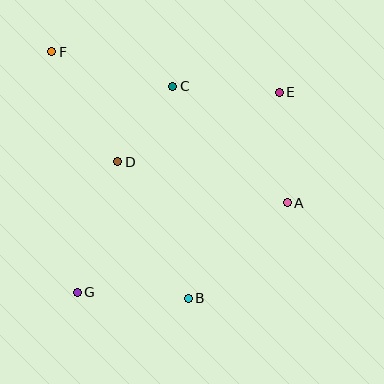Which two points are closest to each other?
Points C and D are closest to each other.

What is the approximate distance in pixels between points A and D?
The distance between A and D is approximately 175 pixels.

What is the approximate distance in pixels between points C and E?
The distance between C and E is approximately 107 pixels.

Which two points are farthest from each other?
Points E and G are farthest from each other.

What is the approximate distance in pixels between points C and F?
The distance between C and F is approximately 125 pixels.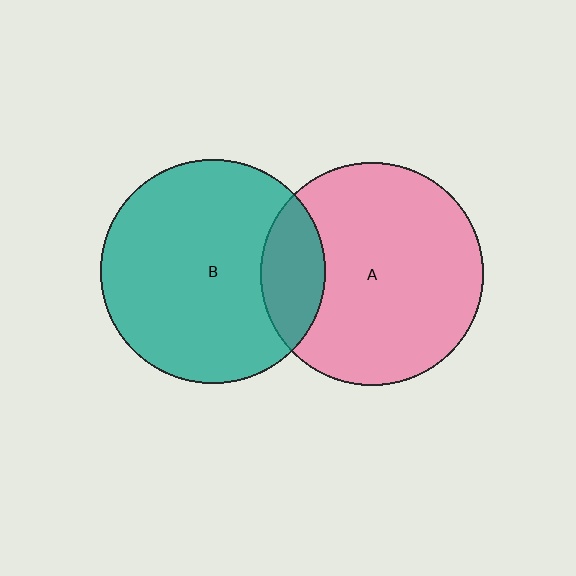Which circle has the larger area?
Circle B (teal).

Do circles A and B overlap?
Yes.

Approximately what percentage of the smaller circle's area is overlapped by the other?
Approximately 20%.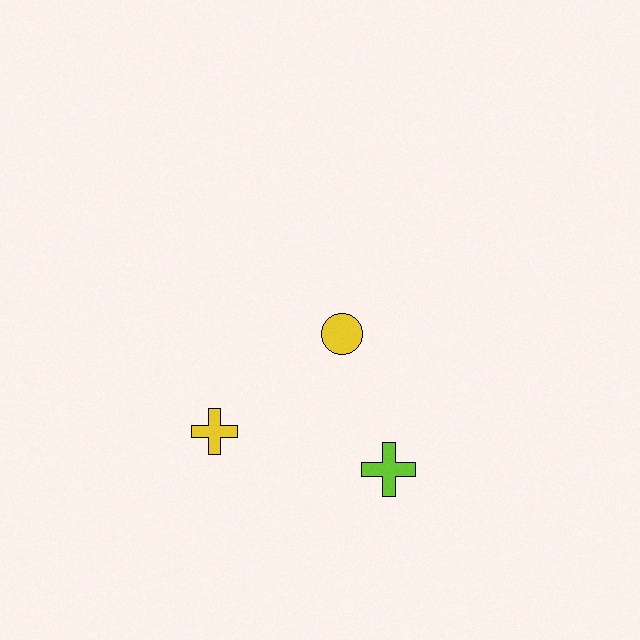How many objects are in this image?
There are 3 objects.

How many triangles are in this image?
There are no triangles.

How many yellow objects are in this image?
There are 2 yellow objects.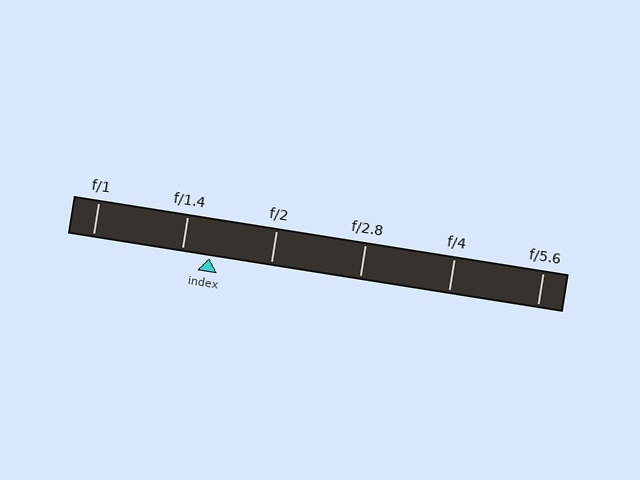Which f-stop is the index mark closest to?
The index mark is closest to f/1.4.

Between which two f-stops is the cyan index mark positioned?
The index mark is between f/1.4 and f/2.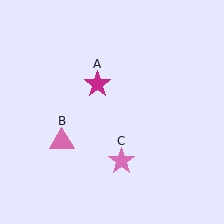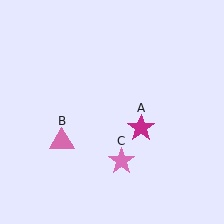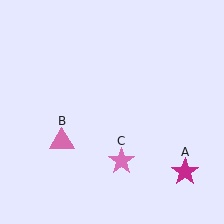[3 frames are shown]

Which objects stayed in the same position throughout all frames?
Pink triangle (object B) and pink star (object C) remained stationary.